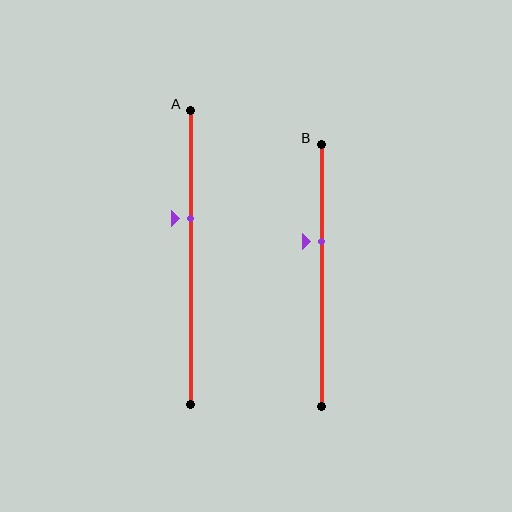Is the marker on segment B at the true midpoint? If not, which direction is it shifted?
No, the marker on segment B is shifted upward by about 13% of the segment length.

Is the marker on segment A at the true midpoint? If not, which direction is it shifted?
No, the marker on segment A is shifted upward by about 13% of the segment length.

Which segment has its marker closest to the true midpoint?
Segment B has its marker closest to the true midpoint.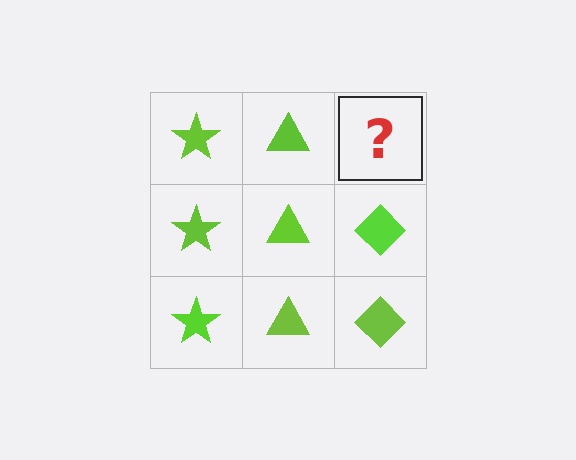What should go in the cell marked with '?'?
The missing cell should contain a lime diamond.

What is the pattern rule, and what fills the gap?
The rule is that each column has a consistent shape. The gap should be filled with a lime diamond.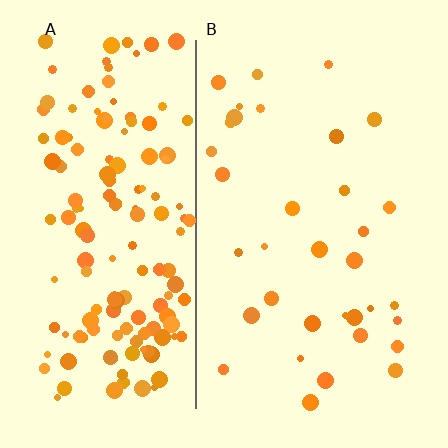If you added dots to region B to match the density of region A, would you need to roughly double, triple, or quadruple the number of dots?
Approximately quadruple.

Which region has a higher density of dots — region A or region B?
A (the left).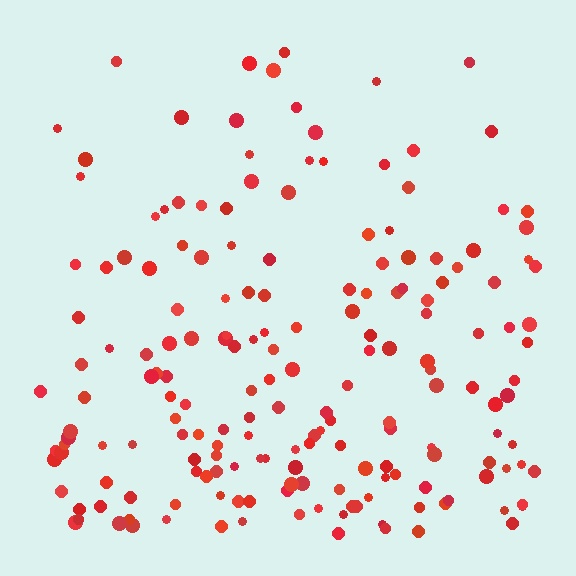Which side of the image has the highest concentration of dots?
The bottom.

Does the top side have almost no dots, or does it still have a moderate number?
Still a moderate number, just noticeably fewer than the bottom.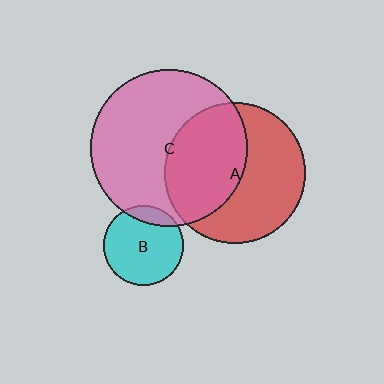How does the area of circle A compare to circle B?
Approximately 3.1 times.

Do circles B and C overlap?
Yes.